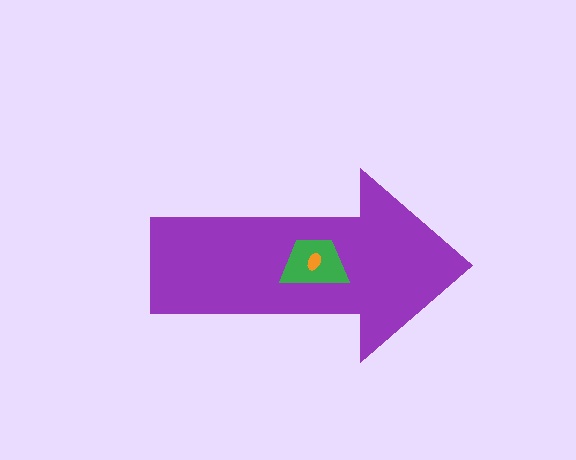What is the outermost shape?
The purple arrow.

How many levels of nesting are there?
3.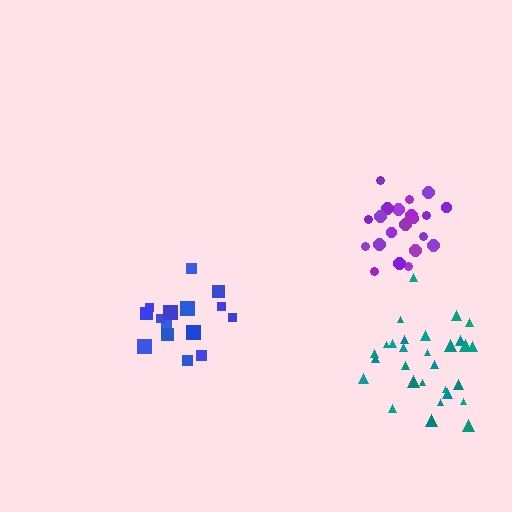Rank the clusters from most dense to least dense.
purple, teal, blue.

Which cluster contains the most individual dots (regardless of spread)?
Teal (29).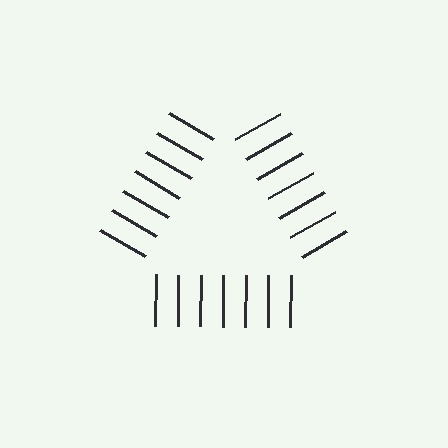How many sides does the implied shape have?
3 sides — the line-ends trace a triangle.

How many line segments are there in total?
21 — 7 along each of the 3 edges.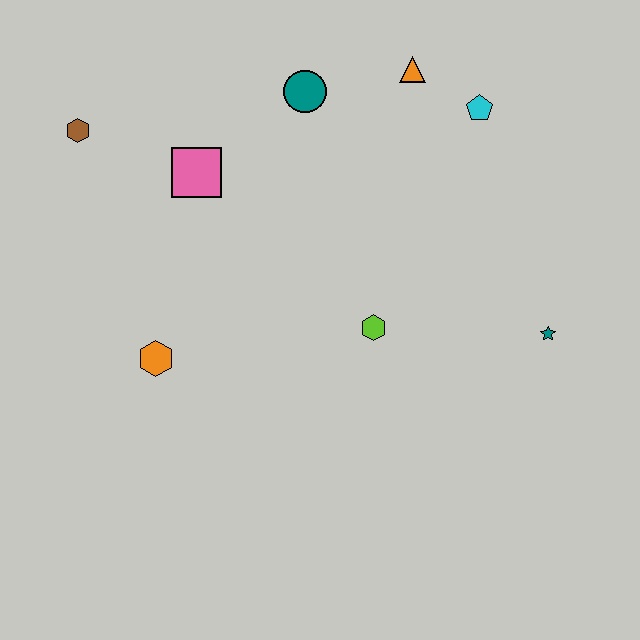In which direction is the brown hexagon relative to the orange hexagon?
The brown hexagon is above the orange hexagon.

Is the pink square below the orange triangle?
Yes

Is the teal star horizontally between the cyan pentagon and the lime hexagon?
No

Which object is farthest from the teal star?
The brown hexagon is farthest from the teal star.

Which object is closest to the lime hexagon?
The teal star is closest to the lime hexagon.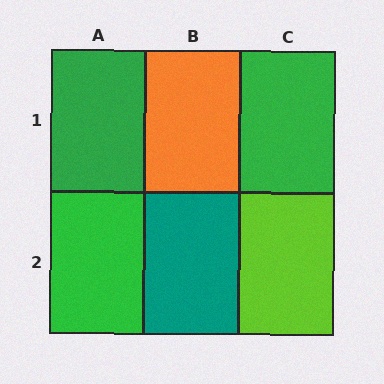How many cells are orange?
1 cell is orange.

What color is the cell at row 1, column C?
Green.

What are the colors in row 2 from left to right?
Green, teal, lime.